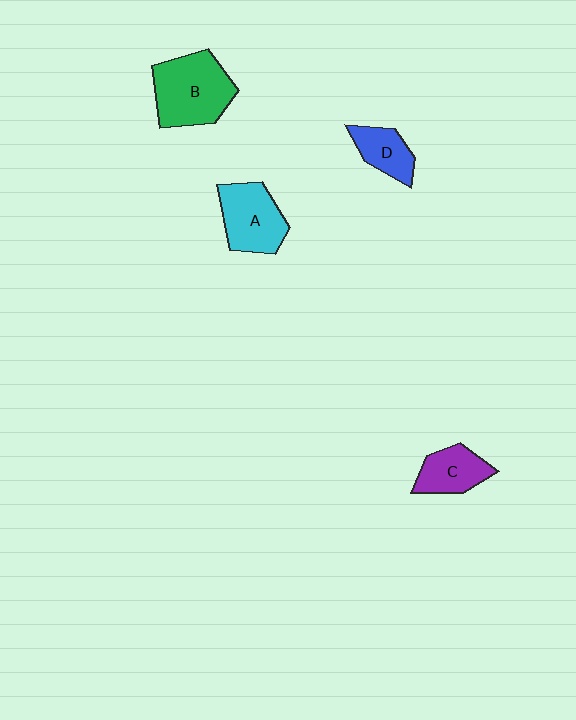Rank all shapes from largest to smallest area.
From largest to smallest: B (green), A (cyan), C (purple), D (blue).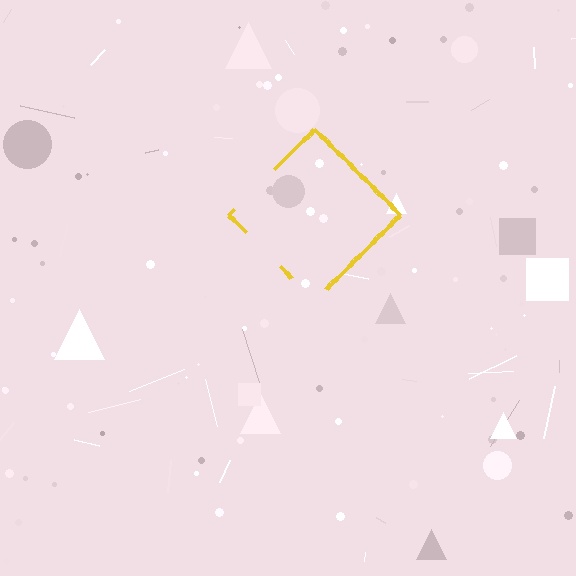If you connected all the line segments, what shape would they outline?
They would outline a diamond.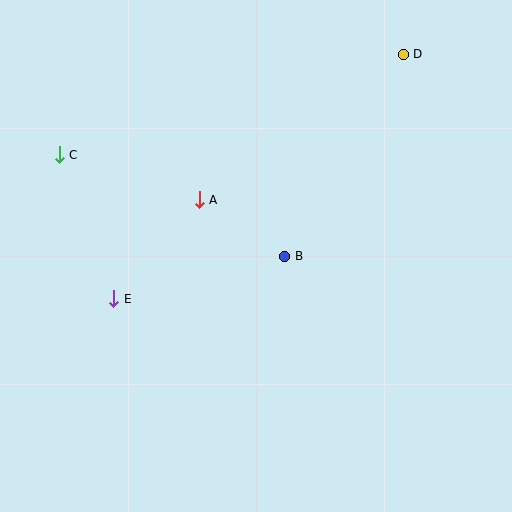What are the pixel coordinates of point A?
Point A is at (199, 200).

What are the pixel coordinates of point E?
Point E is at (114, 299).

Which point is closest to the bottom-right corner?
Point B is closest to the bottom-right corner.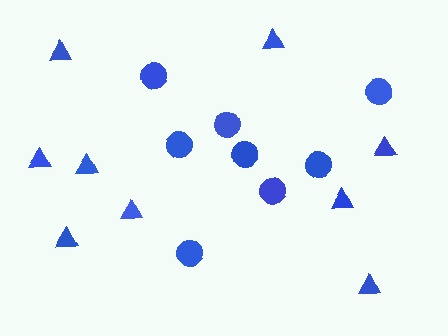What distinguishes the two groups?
There are 2 groups: one group of circles (8) and one group of triangles (9).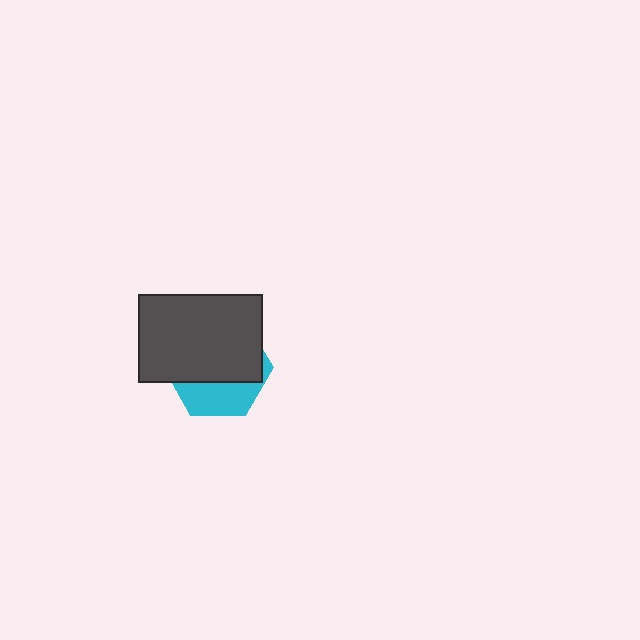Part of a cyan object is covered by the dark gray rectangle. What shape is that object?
It is a hexagon.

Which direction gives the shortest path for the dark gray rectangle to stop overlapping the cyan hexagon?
Moving up gives the shortest separation.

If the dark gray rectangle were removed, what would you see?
You would see the complete cyan hexagon.